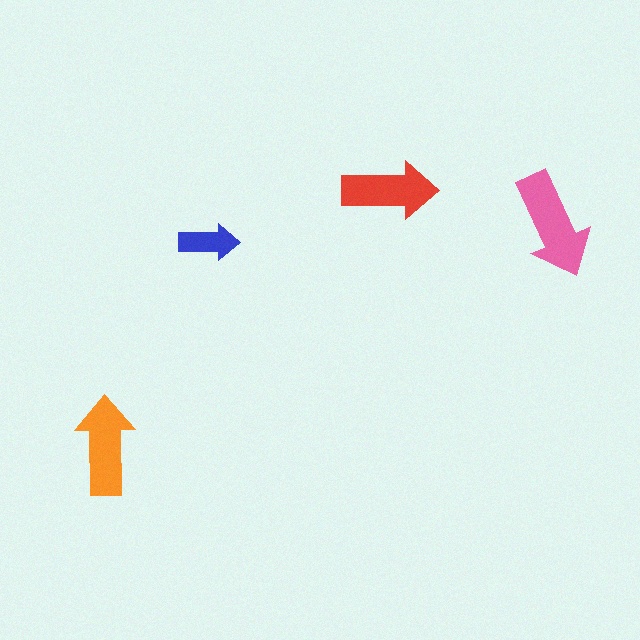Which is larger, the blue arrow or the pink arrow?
The pink one.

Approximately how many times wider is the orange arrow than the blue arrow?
About 1.5 times wider.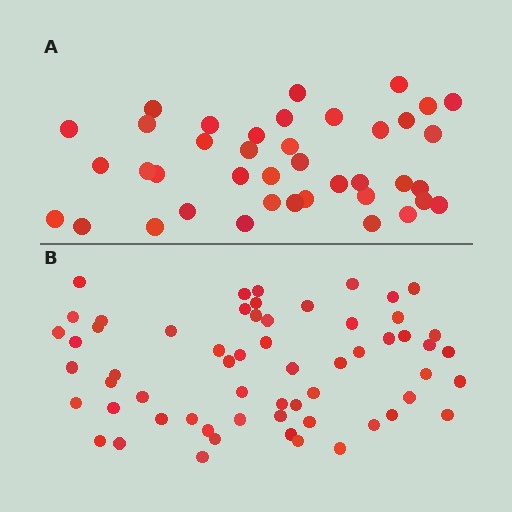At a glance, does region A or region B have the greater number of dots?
Region B (the bottom region) has more dots.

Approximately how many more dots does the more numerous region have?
Region B has approximately 20 more dots than region A.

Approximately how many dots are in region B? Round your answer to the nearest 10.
About 60 dots.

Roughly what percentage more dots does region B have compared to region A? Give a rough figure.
About 50% more.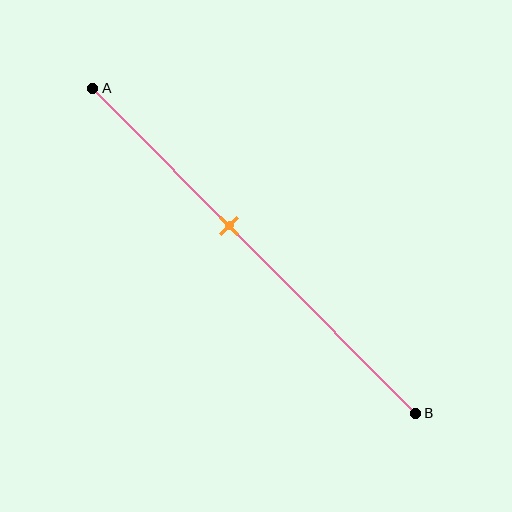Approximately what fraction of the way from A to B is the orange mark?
The orange mark is approximately 40% of the way from A to B.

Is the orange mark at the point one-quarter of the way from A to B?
No, the mark is at about 40% from A, not at the 25% one-quarter point.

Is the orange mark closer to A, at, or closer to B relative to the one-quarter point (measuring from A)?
The orange mark is closer to point B than the one-quarter point of segment AB.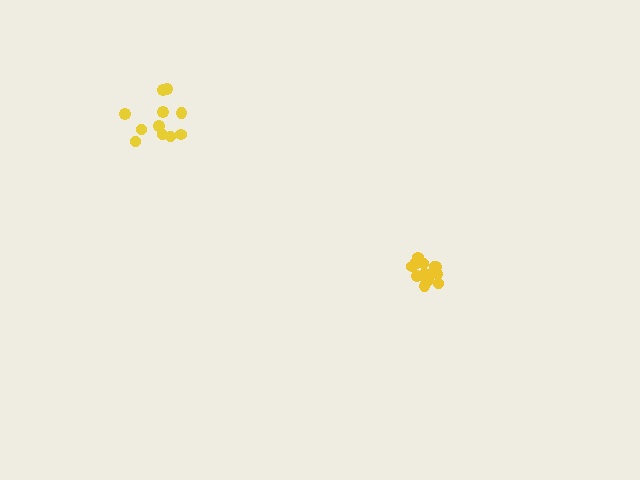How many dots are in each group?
Group 1: 14 dots, Group 2: 11 dots (25 total).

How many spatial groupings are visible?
There are 2 spatial groupings.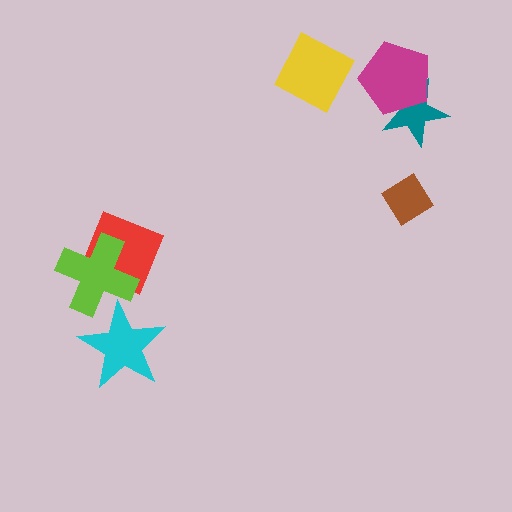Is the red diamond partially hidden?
Yes, it is partially covered by another shape.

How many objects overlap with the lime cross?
2 objects overlap with the lime cross.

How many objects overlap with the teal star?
1 object overlaps with the teal star.